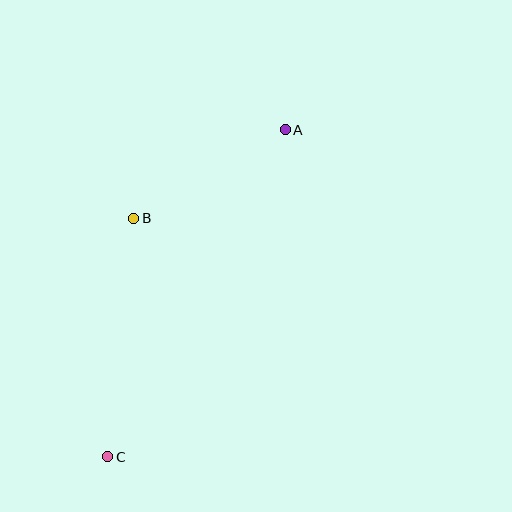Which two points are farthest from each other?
Points A and C are farthest from each other.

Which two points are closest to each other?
Points A and B are closest to each other.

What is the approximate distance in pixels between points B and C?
The distance between B and C is approximately 240 pixels.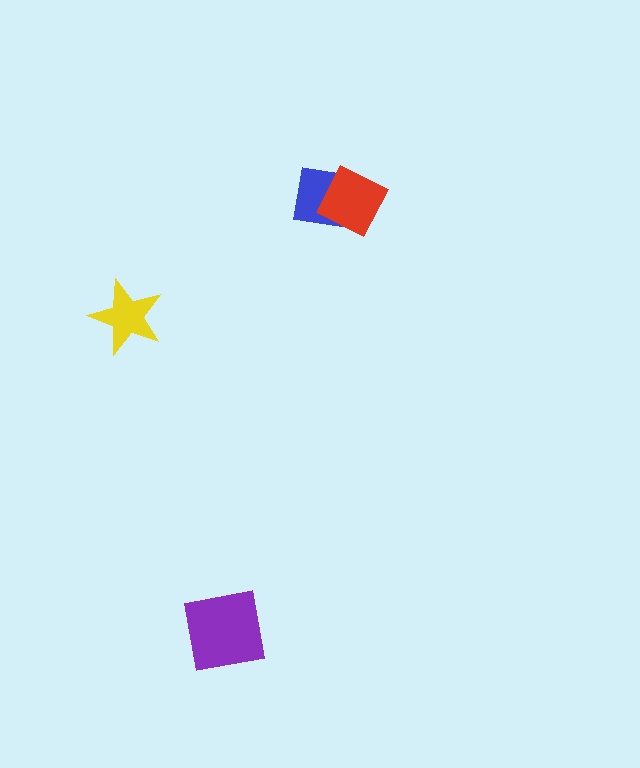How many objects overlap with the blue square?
1 object overlaps with the blue square.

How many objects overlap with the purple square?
0 objects overlap with the purple square.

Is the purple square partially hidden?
No, no other shape covers it.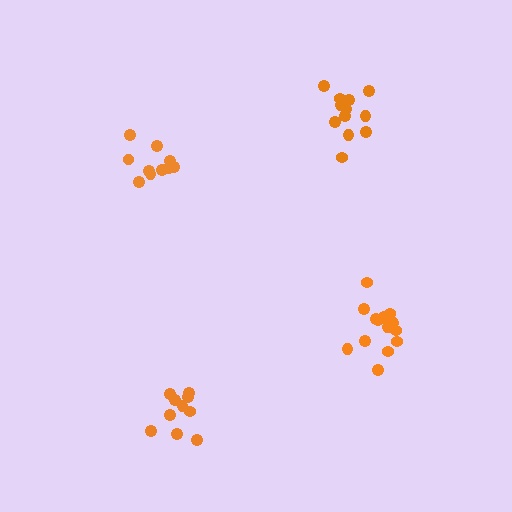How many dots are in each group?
Group 1: 10 dots, Group 2: 14 dots, Group 3: 10 dots, Group 4: 12 dots (46 total).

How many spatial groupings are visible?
There are 4 spatial groupings.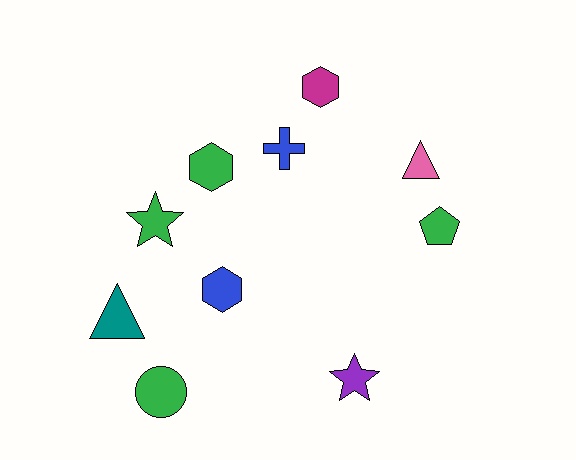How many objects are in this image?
There are 10 objects.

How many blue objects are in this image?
There are 2 blue objects.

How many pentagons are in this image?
There is 1 pentagon.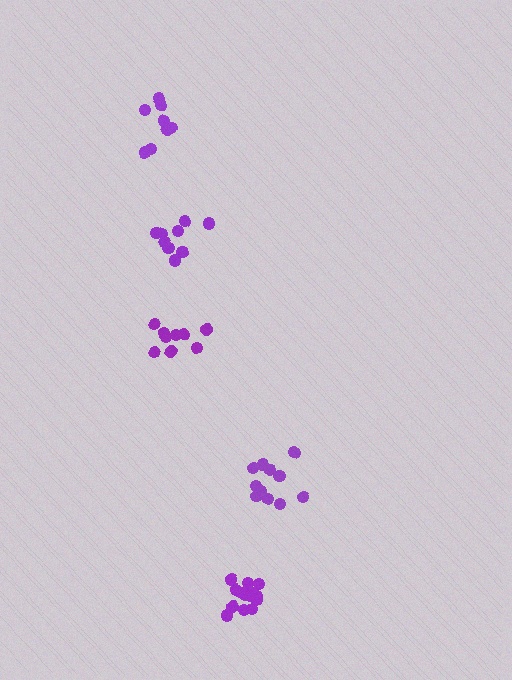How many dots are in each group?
Group 1: 15 dots, Group 2: 9 dots, Group 3: 9 dots, Group 4: 11 dots, Group 5: 9 dots (53 total).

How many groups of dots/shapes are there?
There are 5 groups.